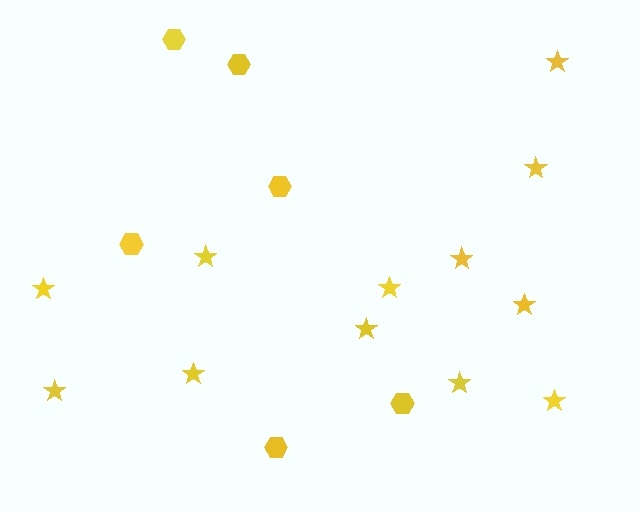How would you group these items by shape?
There are 2 groups: one group of hexagons (6) and one group of stars (12).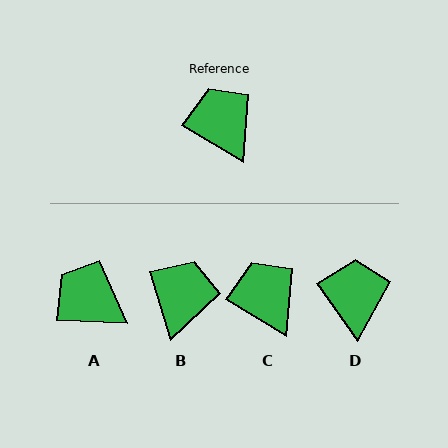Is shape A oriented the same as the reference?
No, it is off by about 29 degrees.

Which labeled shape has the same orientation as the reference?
C.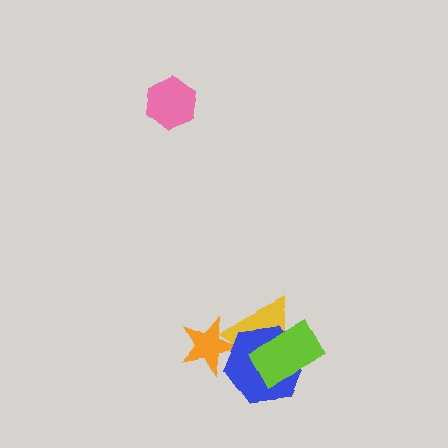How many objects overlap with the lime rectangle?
2 objects overlap with the lime rectangle.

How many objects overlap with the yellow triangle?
3 objects overlap with the yellow triangle.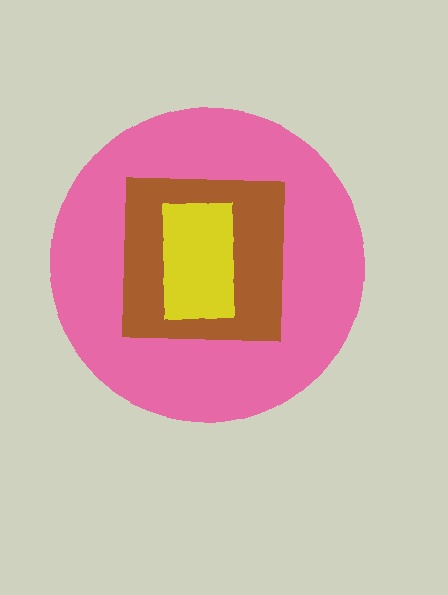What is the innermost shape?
The yellow rectangle.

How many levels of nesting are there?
3.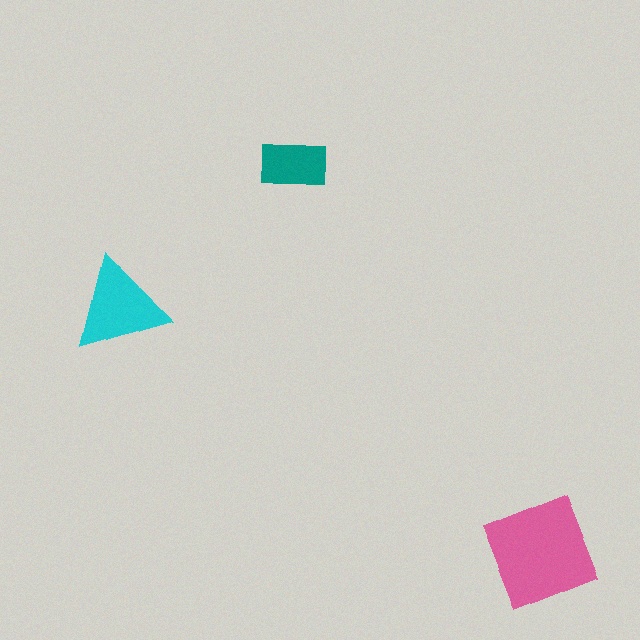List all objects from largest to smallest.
The pink diamond, the cyan triangle, the teal rectangle.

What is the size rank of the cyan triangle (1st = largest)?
2nd.